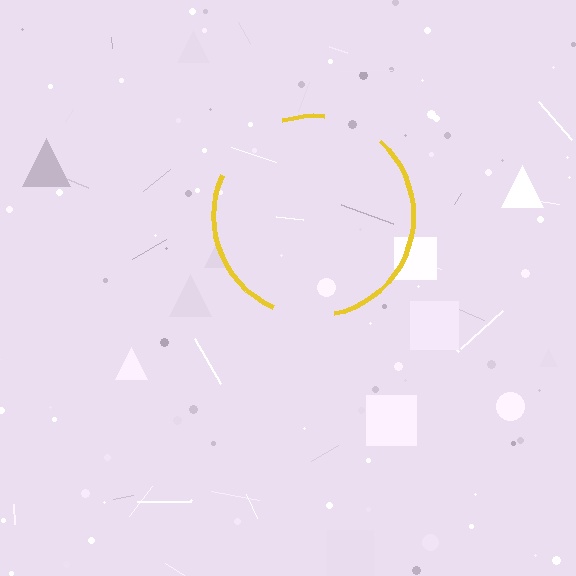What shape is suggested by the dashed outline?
The dashed outline suggests a circle.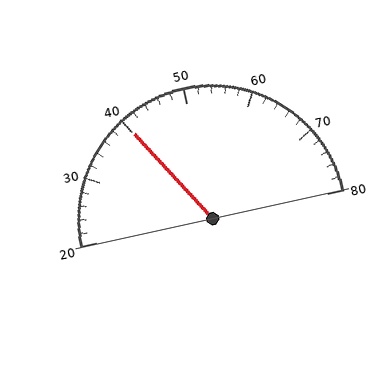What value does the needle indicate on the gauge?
The needle indicates approximately 40.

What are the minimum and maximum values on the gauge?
The gauge ranges from 20 to 80.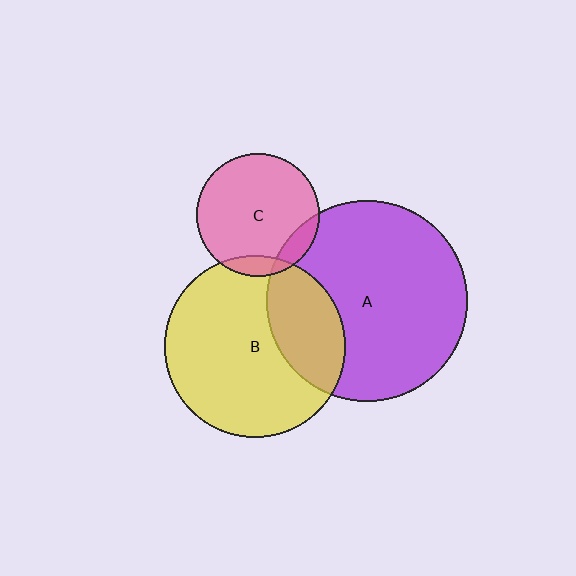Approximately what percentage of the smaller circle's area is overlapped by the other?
Approximately 30%.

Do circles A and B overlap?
Yes.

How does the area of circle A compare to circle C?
Approximately 2.7 times.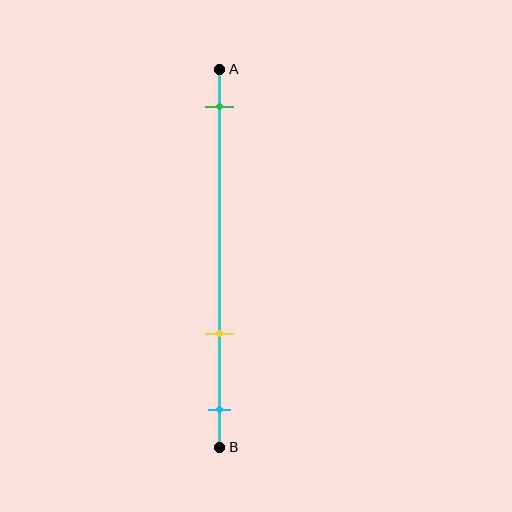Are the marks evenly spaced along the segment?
No, the marks are not evenly spaced.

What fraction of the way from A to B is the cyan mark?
The cyan mark is approximately 90% (0.9) of the way from A to B.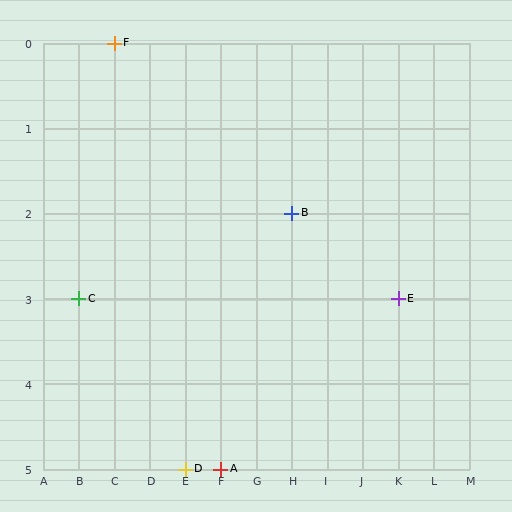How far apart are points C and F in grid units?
Points C and F are 1 column and 3 rows apart (about 3.2 grid units diagonally).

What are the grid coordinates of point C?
Point C is at grid coordinates (B, 3).